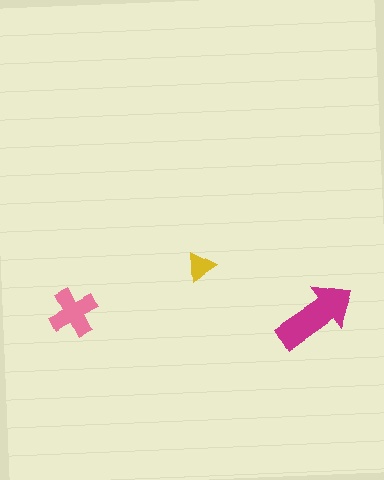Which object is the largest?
The magenta arrow.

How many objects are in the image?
There are 3 objects in the image.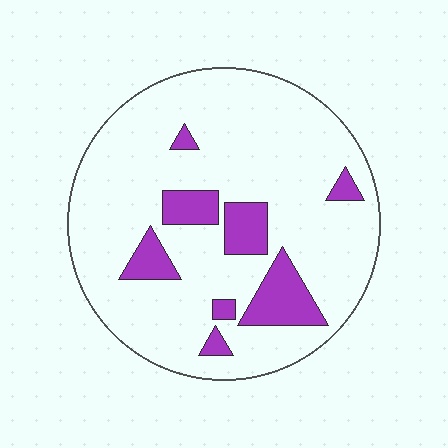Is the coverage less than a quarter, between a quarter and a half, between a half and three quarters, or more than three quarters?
Less than a quarter.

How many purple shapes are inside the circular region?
8.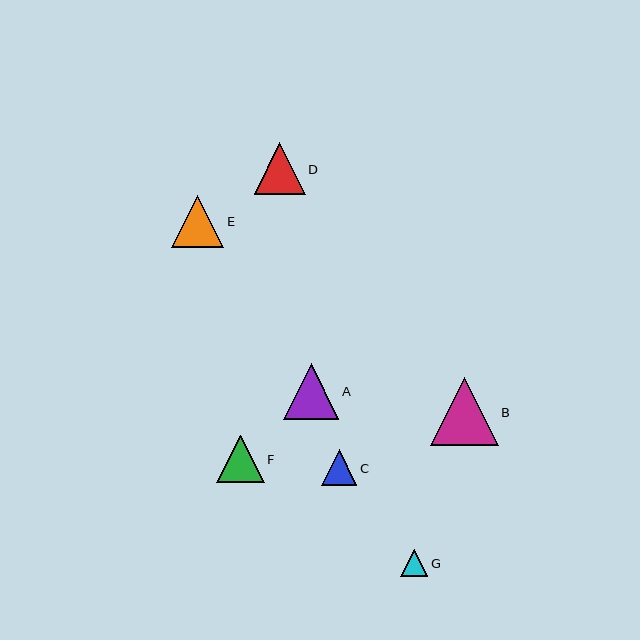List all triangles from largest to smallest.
From largest to smallest: B, A, E, D, F, C, G.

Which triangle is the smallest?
Triangle G is the smallest with a size of approximately 27 pixels.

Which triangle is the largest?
Triangle B is the largest with a size of approximately 67 pixels.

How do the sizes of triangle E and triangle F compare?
Triangle E and triangle F are approximately the same size.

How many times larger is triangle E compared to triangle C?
Triangle E is approximately 1.5 times the size of triangle C.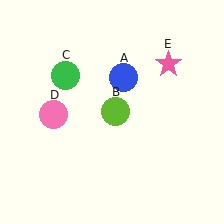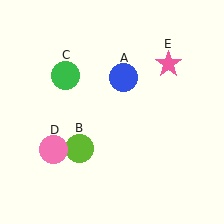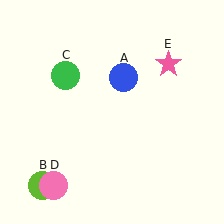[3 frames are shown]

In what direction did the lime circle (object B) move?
The lime circle (object B) moved down and to the left.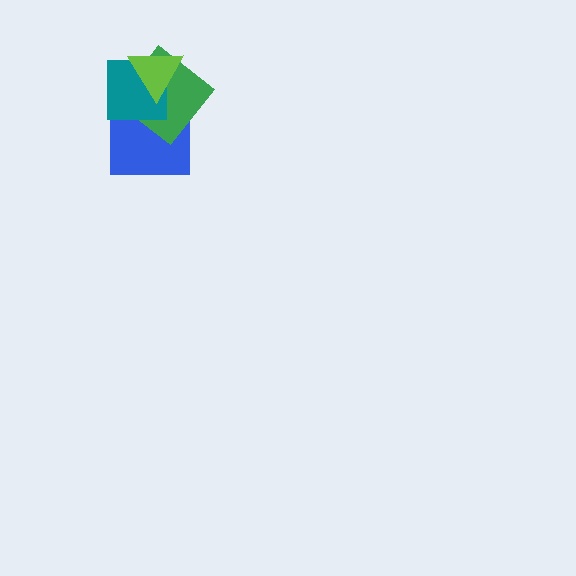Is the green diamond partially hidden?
Yes, it is partially covered by another shape.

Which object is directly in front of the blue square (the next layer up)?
The green diamond is directly in front of the blue square.